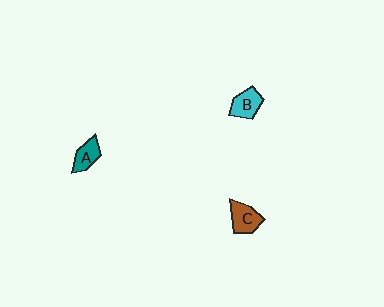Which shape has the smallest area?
Shape A (teal).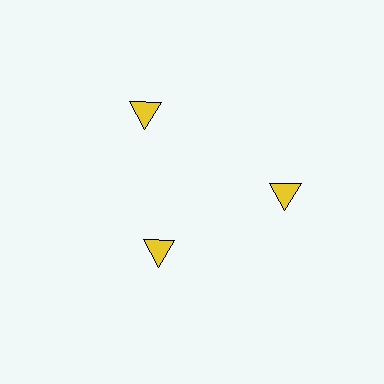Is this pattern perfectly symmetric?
No. The 3 yellow triangles are arranged in a ring, but one element near the 7 o'clock position is pulled inward toward the center, breaking the 3-fold rotational symmetry.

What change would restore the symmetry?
The symmetry would be restored by moving it outward, back onto the ring so that all 3 triangles sit at equal angles and equal distance from the center.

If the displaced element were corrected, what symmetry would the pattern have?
It would have 3-fold rotational symmetry — the pattern would map onto itself every 120 degrees.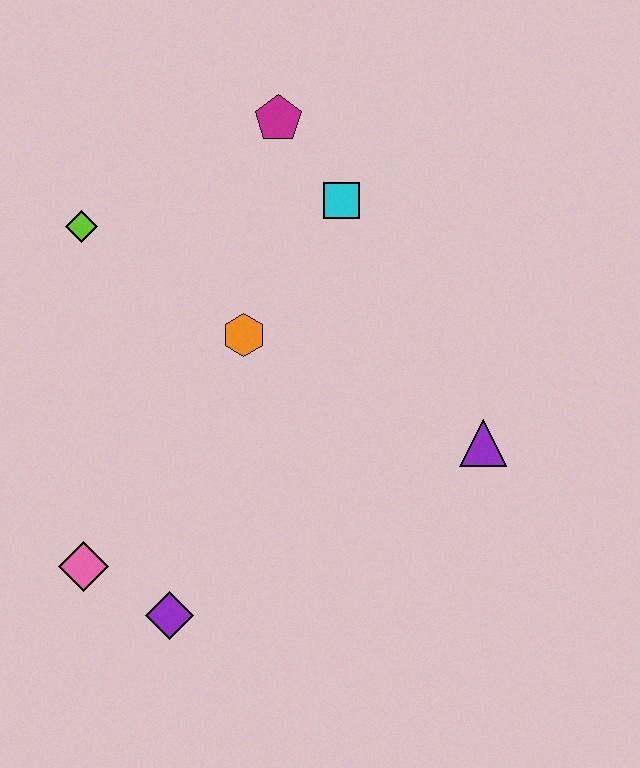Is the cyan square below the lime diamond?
No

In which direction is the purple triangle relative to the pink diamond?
The purple triangle is to the right of the pink diamond.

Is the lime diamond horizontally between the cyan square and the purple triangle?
No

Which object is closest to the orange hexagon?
The cyan square is closest to the orange hexagon.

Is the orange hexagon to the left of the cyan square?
Yes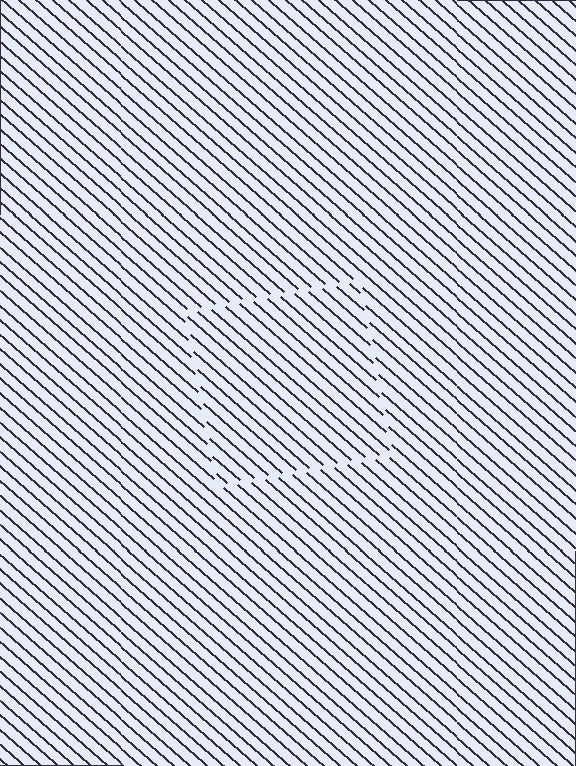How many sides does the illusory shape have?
4 sides — the line-ends trace a square.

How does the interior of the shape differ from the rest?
The interior of the shape contains the same grating, shifted by half a period — the contour is defined by the phase discontinuity where line-ends from the inner and outer gratings abut.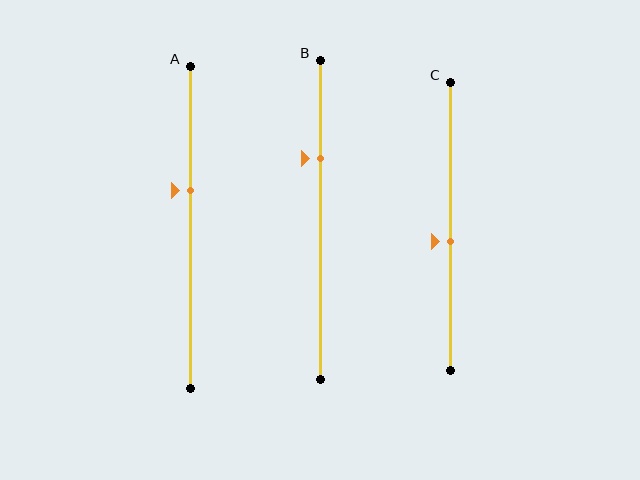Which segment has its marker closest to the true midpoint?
Segment C has its marker closest to the true midpoint.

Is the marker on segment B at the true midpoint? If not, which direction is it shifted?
No, the marker on segment B is shifted upward by about 19% of the segment length.